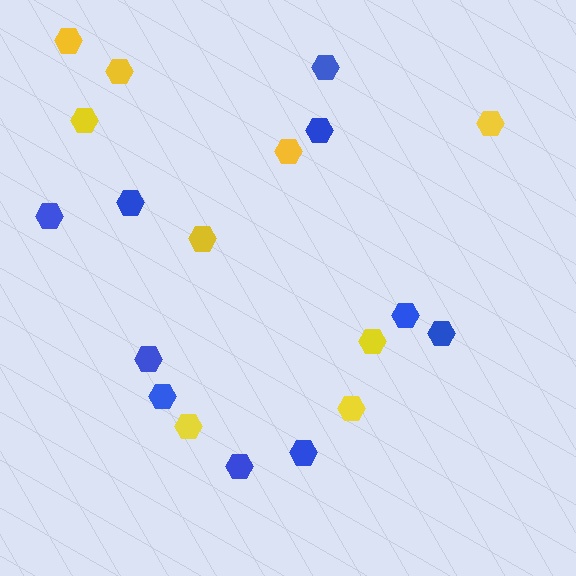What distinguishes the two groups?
There are 2 groups: one group of blue hexagons (10) and one group of yellow hexagons (9).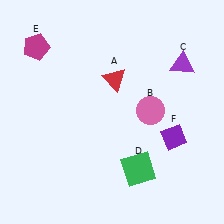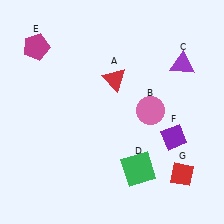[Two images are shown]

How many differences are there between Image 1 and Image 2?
There is 1 difference between the two images.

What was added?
A red diamond (G) was added in Image 2.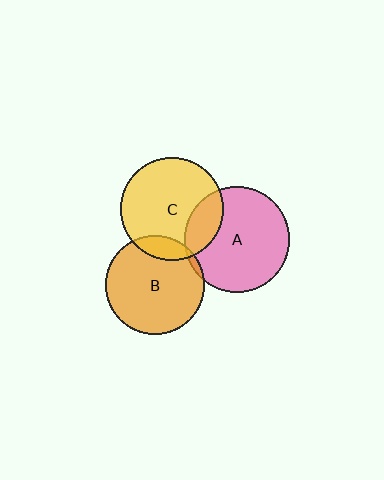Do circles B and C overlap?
Yes.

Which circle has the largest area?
Circle A (pink).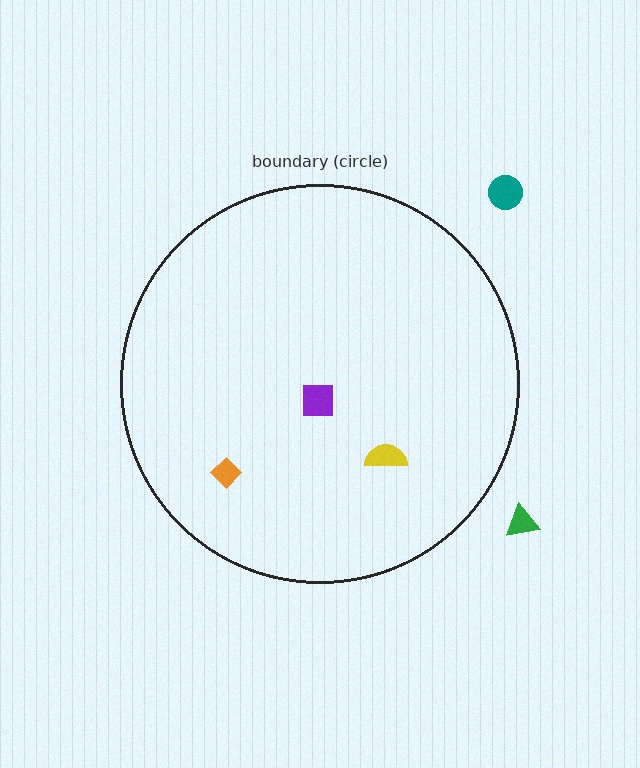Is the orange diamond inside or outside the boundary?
Inside.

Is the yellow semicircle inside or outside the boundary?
Inside.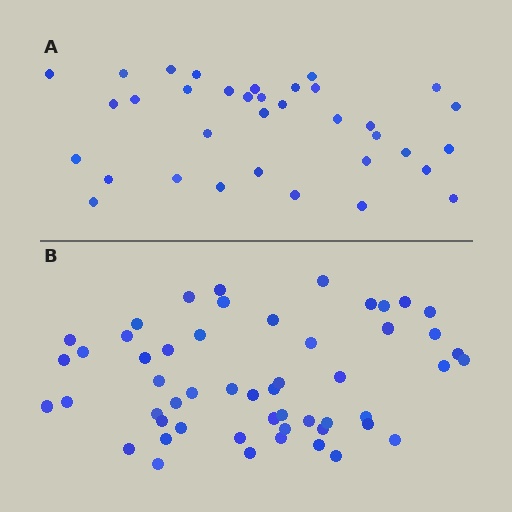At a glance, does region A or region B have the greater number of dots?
Region B (the bottom region) has more dots.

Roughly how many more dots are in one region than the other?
Region B has approximately 20 more dots than region A.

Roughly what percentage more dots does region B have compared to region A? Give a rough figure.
About 50% more.